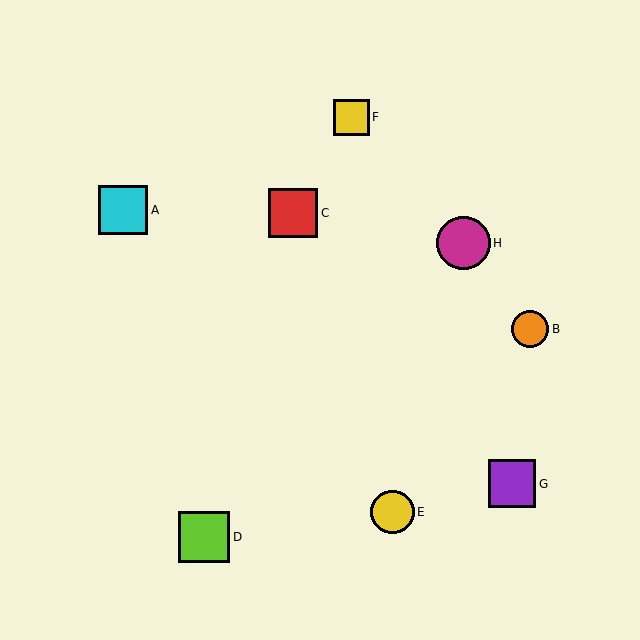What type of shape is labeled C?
Shape C is a red square.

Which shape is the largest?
The magenta circle (labeled H) is the largest.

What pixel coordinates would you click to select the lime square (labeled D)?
Click at (204, 537) to select the lime square D.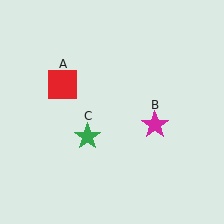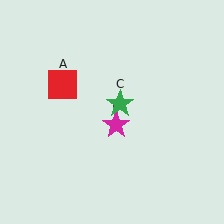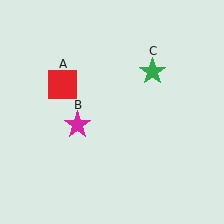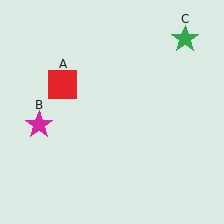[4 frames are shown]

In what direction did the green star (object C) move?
The green star (object C) moved up and to the right.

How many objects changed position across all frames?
2 objects changed position: magenta star (object B), green star (object C).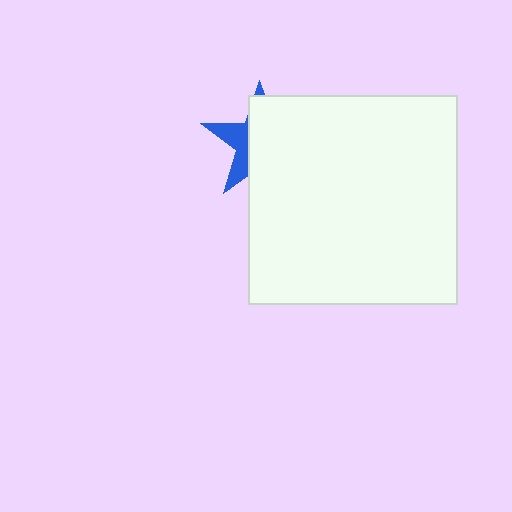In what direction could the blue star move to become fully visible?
The blue star could move left. That would shift it out from behind the white square entirely.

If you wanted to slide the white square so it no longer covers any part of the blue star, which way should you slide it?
Slide it right — that is the most direct way to separate the two shapes.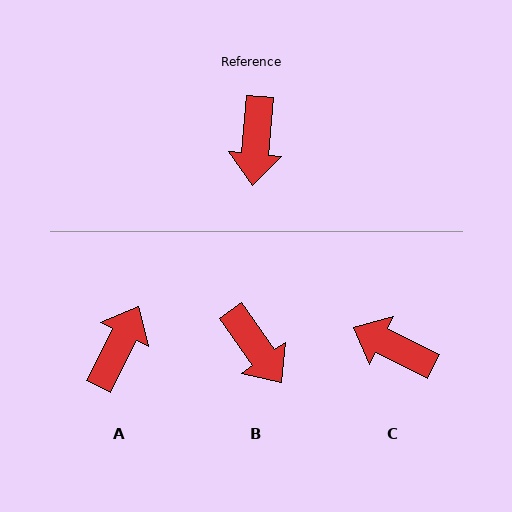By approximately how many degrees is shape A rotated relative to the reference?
Approximately 158 degrees counter-clockwise.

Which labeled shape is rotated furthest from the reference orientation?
A, about 158 degrees away.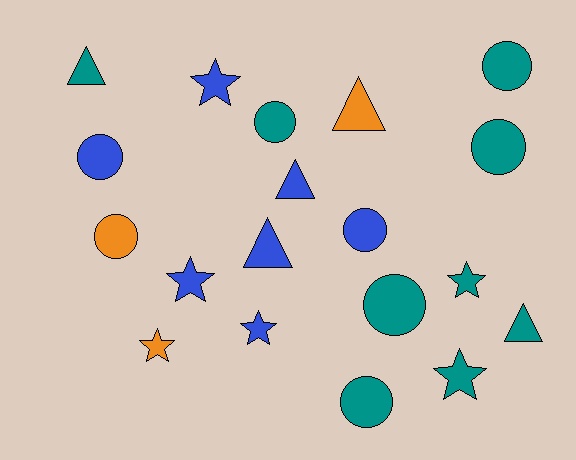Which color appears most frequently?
Teal, with 9 objects.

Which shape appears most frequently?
Circle, with 8 objects.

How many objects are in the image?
There are 19 objects.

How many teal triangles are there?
There are 2 teal triangles.